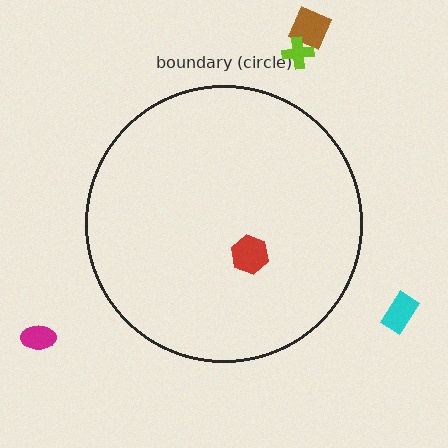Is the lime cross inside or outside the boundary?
Outside.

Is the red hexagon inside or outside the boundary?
Inside.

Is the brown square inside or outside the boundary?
Outside.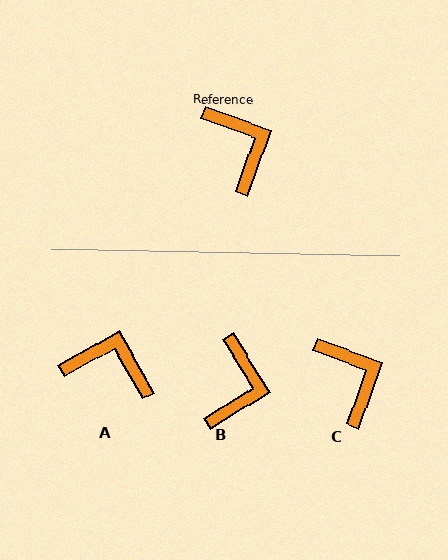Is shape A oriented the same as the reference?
No, it is off by about 49 degrees.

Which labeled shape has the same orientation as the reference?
C.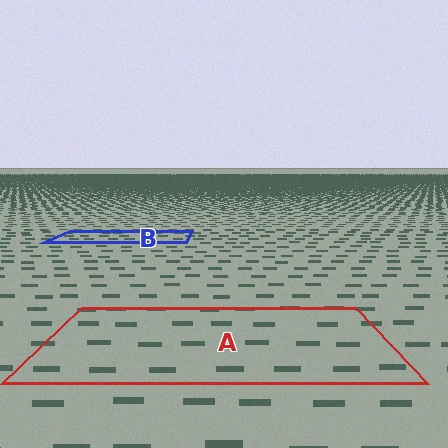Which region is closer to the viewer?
Region A is closer. The texture elements there are larger and more spread out.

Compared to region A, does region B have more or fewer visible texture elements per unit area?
Region B has more texture elements per unit area — they are packed more densely because it is farther away.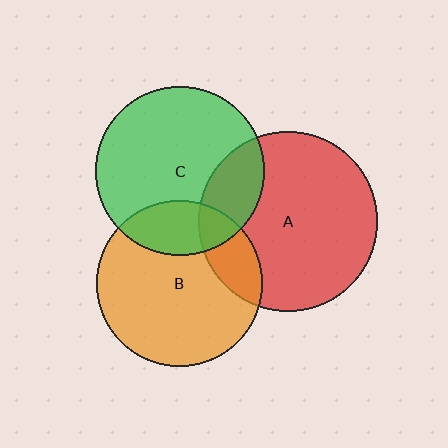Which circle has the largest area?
Circle A (red).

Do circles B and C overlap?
Yes.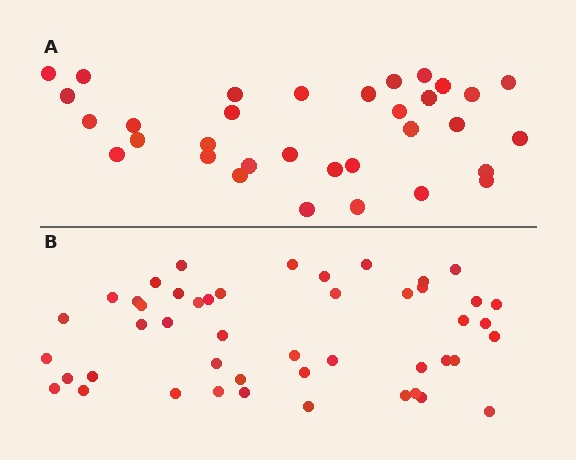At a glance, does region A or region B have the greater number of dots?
Region B (the bottom region) has more dots.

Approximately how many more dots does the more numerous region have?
Region B has approximately 15 more dots than region A.